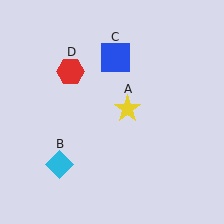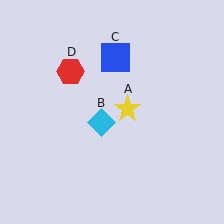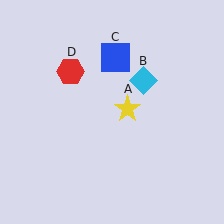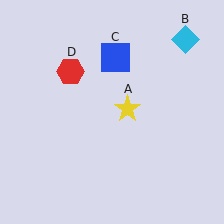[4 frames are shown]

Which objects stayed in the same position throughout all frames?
Yellow star (object A) and blue square (object C) and red hexagon (object D) remained stationary.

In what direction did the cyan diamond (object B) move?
The cyan diamond (object B) moved up and to the right.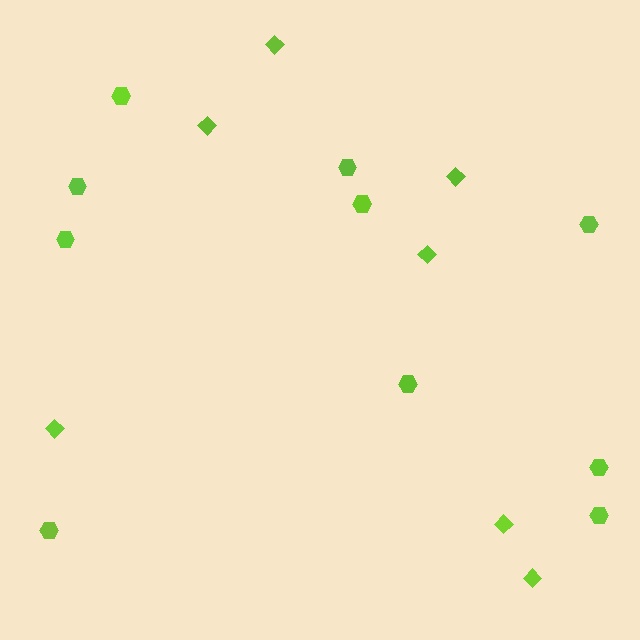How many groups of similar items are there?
There are 2 groups: one group of hexagons (10) and one group of diamonds (7).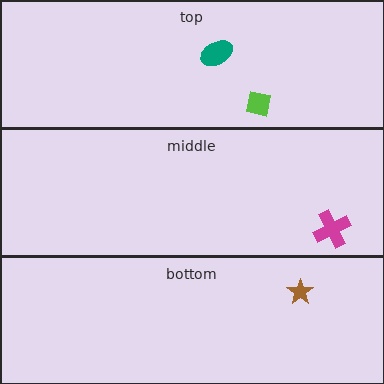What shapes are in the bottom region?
The brown star.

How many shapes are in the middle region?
1.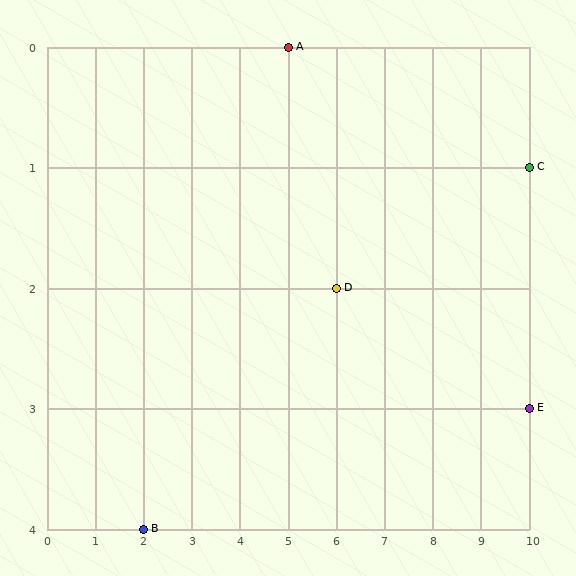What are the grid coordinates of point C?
Point C is at grid coordinates (10, 1).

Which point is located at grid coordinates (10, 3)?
Point E is at (10, 3).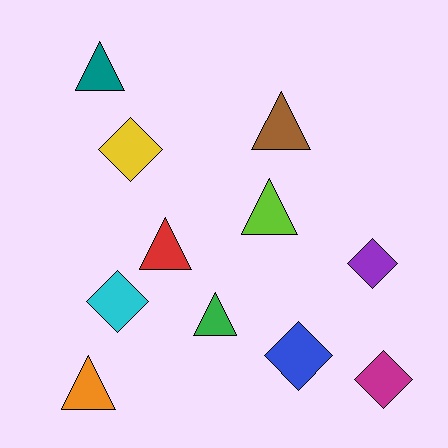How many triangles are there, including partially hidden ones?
There are 6 triangles.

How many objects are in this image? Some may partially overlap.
There are 11 objects.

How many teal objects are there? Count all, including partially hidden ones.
There is 1 teal object.